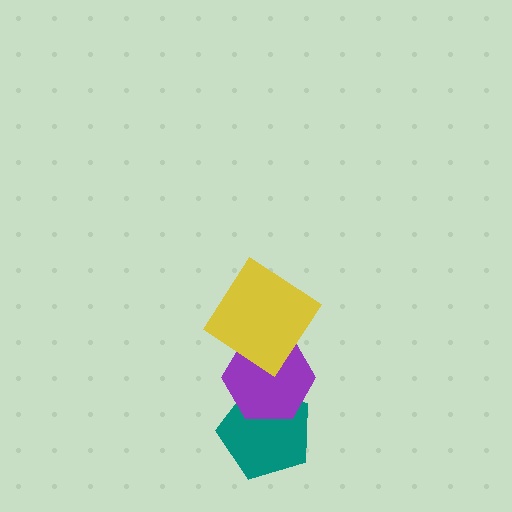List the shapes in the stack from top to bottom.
From top to bottom: the yellow diamond, the purple hexagon, the teal pentagon.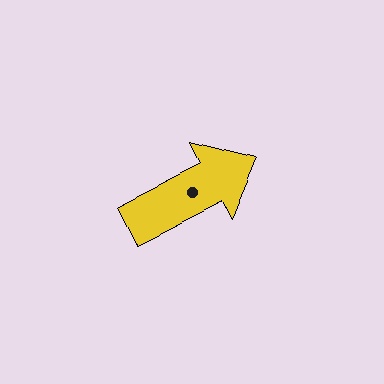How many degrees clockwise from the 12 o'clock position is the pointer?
Approximately 63 degrees.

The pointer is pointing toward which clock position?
Roughly 2 o'clock.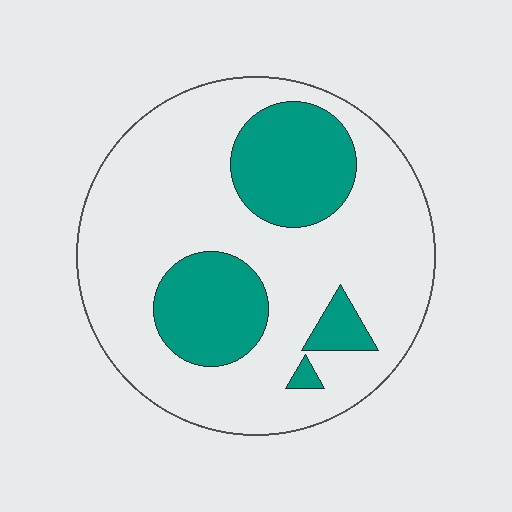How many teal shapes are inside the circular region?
4.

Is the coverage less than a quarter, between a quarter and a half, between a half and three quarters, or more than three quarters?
Between a quarter and a half.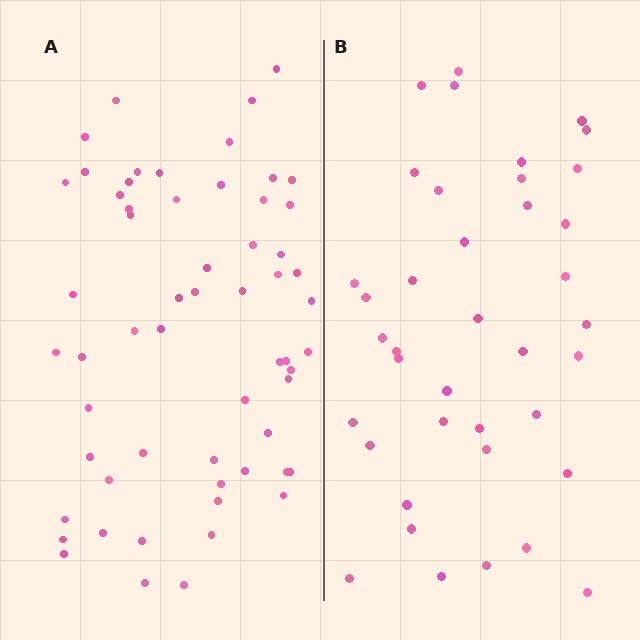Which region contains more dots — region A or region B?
Region A (the left region) has more dots.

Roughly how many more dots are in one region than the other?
Region A has approximately 20 more dots than region B.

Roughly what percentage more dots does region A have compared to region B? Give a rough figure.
About 50% more.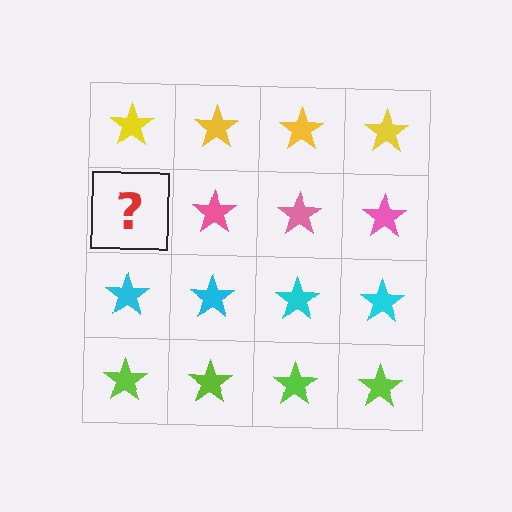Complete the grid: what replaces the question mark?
The question mark should be replaced with a pink star.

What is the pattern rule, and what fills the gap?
The rule is that each row has a consistent color. The gap should be filled with a pink star.